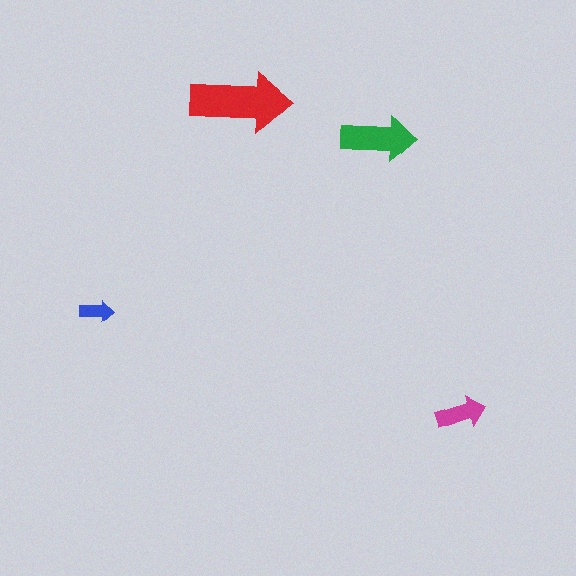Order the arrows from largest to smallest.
the red one, the green one, the magenta one, the blue one.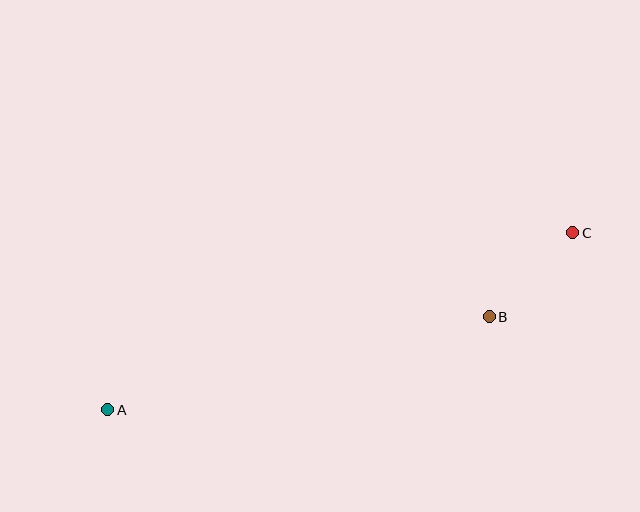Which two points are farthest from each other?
Points A and C are farthest from each other.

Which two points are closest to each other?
Points B and C are closest to each other.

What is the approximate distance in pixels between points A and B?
The distance between A and B is approximately 393 pixels.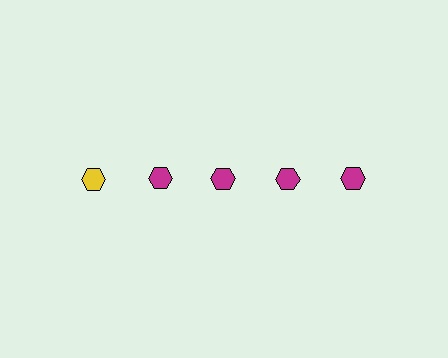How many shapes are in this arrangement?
There are 5 shapes arranged in a grid pattern.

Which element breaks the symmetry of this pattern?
The yellow hexagon in the top row, leftmost column breaks the symmetry. All other shapes are magenta hexagons.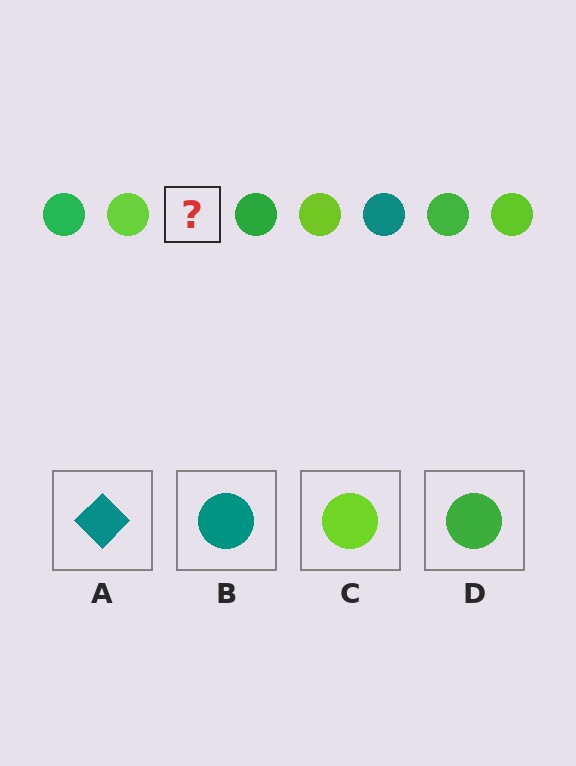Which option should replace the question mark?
Option B.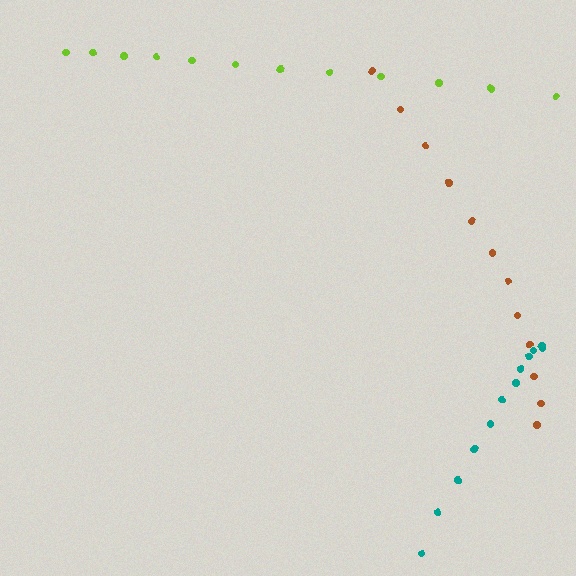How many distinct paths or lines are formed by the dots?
There are 3 distinct paths.